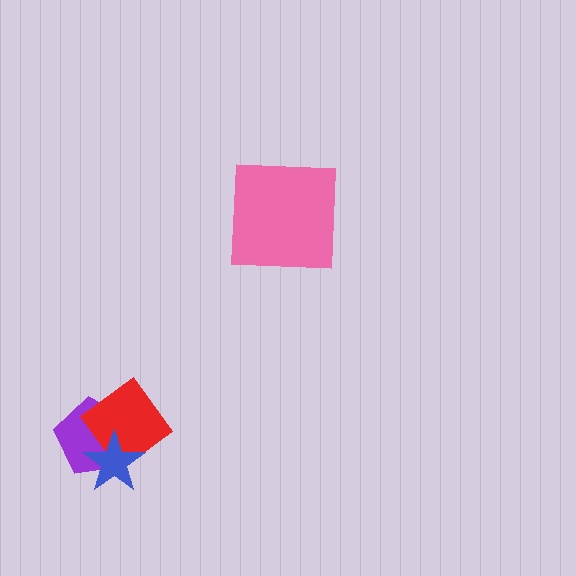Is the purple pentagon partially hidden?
Yes, it is partially covered by another shape.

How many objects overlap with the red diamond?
2 objects overlap with the red diamond.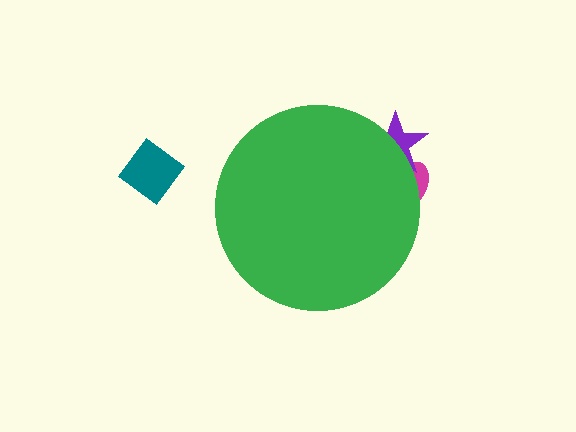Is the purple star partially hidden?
Yes, the purple star is partially hidden behind the green circle.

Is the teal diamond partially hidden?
No, the teal diamond is fully visible.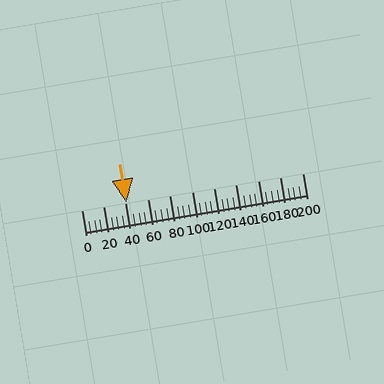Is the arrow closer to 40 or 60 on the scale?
The arrow is closer to 40.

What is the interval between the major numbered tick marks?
The major tick marks are spaced 20 units apart.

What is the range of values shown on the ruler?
The ruler shows values from 0 to 200.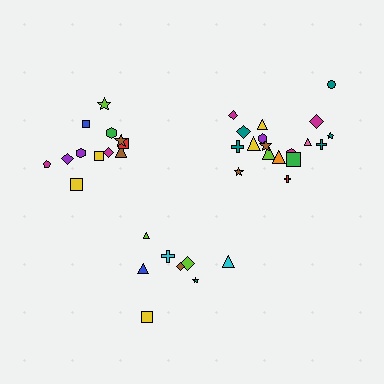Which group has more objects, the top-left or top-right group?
The top-right group.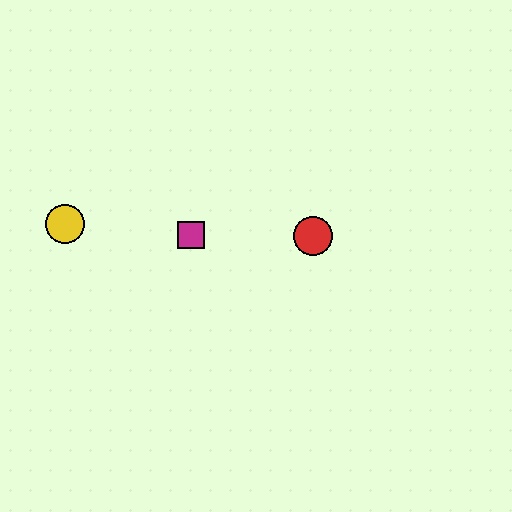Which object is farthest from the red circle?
The yellow circle is farthest from the red circle.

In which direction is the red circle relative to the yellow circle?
The red circle is to the right of the yellow circle.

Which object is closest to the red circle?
The magenta square is closest to the red circle.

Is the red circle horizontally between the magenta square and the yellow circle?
No